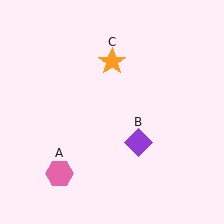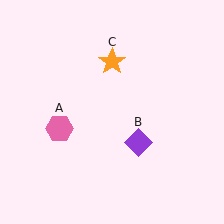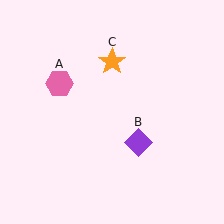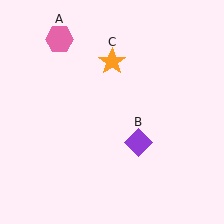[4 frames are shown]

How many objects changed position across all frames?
1 object changed position: pink hexagon (object A).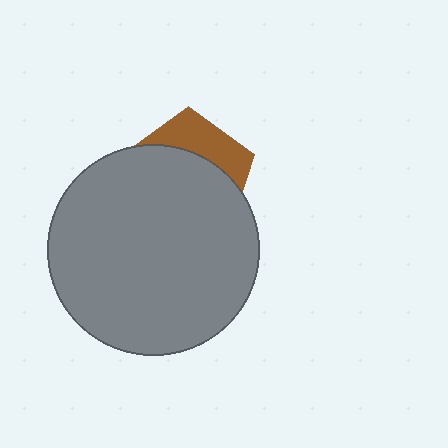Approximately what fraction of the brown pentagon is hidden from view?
Roughly 70% of the brown pentagon is hidden behind the gray circle.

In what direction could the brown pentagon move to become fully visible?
The brown pentagon could move up. That would shift it out from behind the gray circle entirely.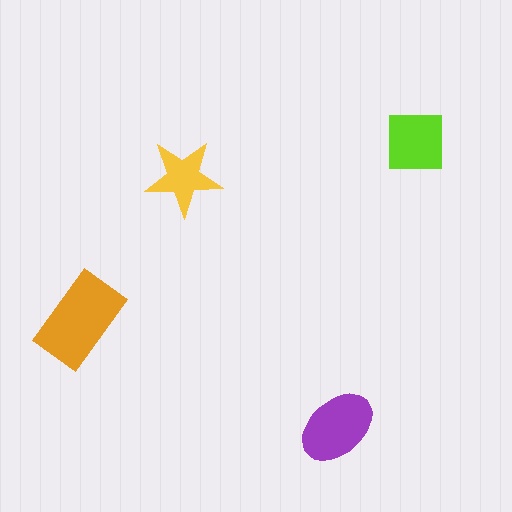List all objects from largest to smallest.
The orange rectangle, the purple ellipse, the lime square, the yellow star.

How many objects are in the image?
There are 4 objects in the image.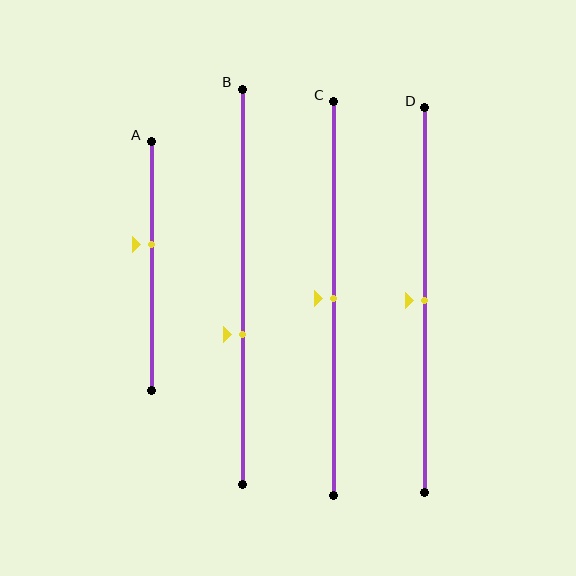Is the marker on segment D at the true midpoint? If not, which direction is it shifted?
Yes, the marker on segment D is at the true midpoint.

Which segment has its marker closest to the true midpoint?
Segment C has its marker closest to the true midpoint.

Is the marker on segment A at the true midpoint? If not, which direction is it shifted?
No, the marker on segment A is shifted upward by about 8% of the segment length.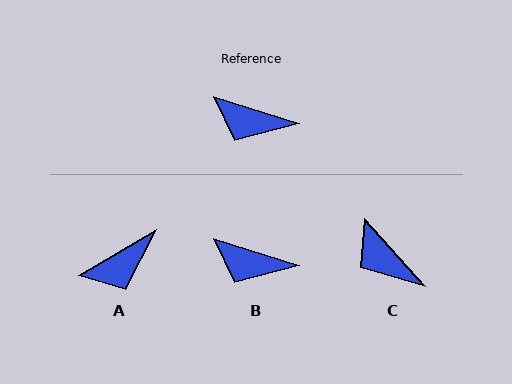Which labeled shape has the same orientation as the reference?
B.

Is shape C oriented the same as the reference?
No, it is off by about 31 degrees.